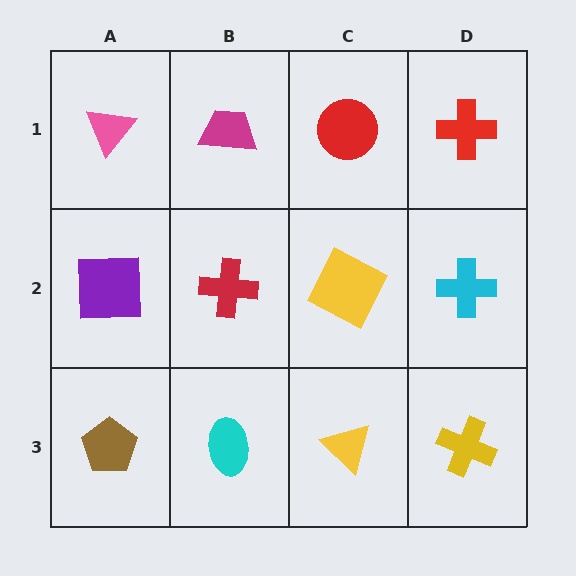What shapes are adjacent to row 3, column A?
A purple square (row 2, column A), a cyan ellipse (row 3, column B).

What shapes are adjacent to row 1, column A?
A purple square (row 2, column A), a magenta trapezoid (row 1, column B).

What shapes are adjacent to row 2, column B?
A magenta trapezoid (row 1, column B), a cyan ellipse (row 3, column B), a purple square (row 2, column A), a yellow square (row 2, column C).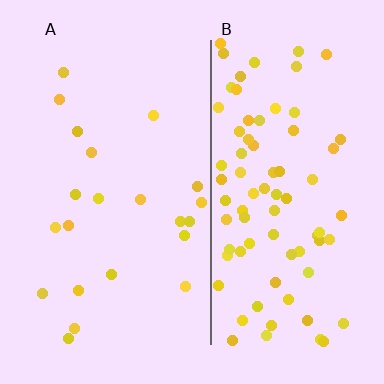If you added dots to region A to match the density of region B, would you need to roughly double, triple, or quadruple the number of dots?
Approximately quadruple.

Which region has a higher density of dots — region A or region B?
B (the right).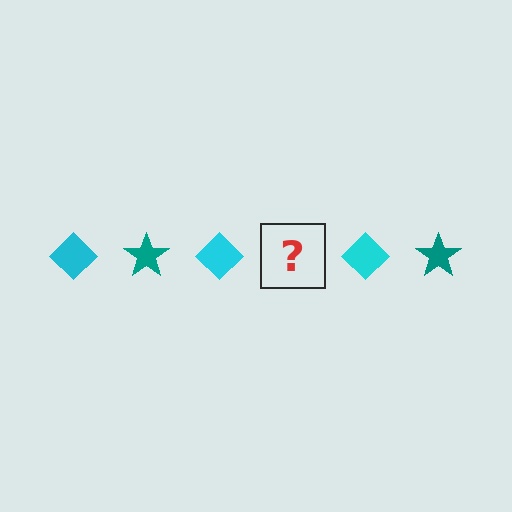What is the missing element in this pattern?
The missing element is a teal star.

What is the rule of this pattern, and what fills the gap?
The rule is that the pattern alternates between cyan diamond and teal star. The gap should be filled with a teal star.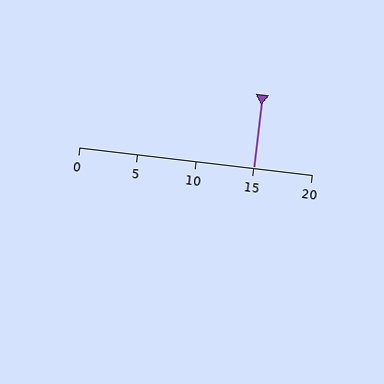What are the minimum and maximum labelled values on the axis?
The axis runs from 0 to 20.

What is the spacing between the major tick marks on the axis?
The major ticks are spaced 5 apart.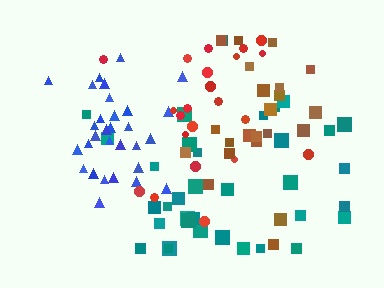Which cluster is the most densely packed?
Blue.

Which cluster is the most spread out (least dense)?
Teal.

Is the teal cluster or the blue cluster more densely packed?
Blue.